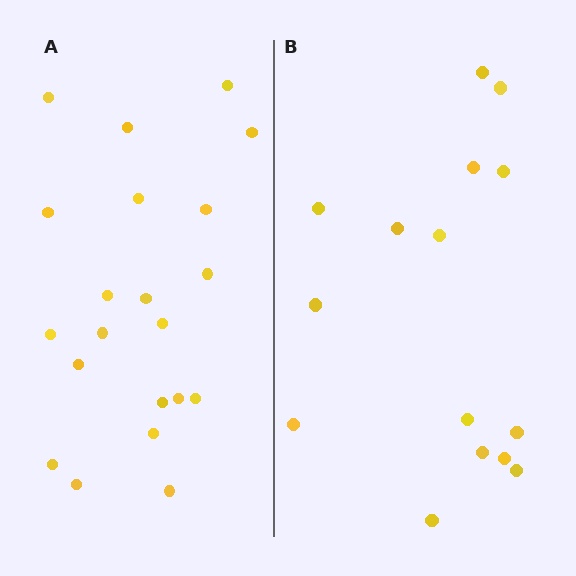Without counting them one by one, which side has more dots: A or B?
Region A (the left region) has more dots.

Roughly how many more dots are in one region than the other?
Region A has about 6 more dots than region B.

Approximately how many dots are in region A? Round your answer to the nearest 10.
About 20 dots. (The exact count is 21, which rounds to 20.)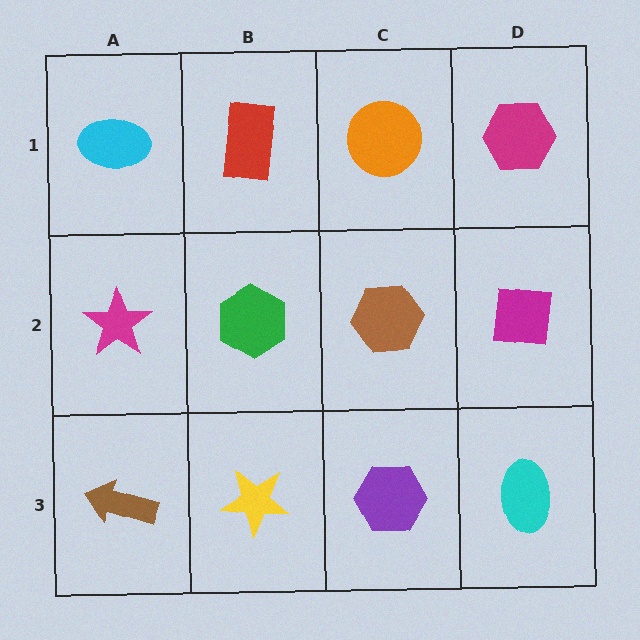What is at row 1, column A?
A cyan ellipse.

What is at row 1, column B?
A red rectangle.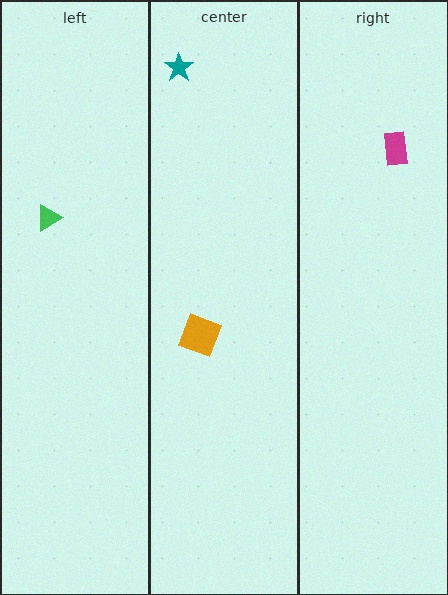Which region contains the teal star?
The center region.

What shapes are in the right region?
The magenta rectangle.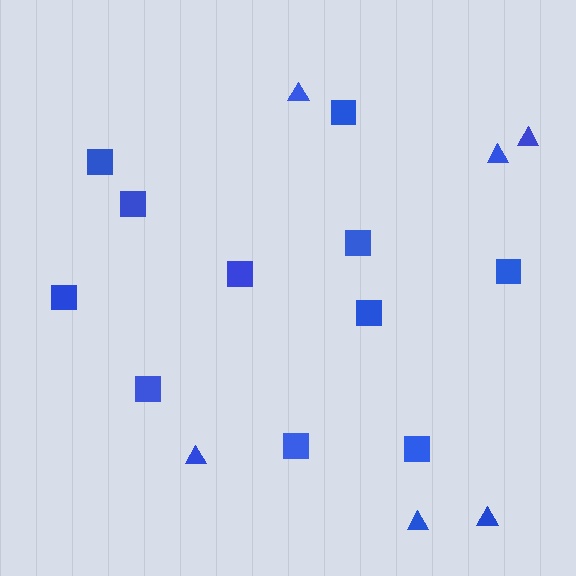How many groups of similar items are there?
There are 2 groups: one group of squares (11) and one group of triangles (6).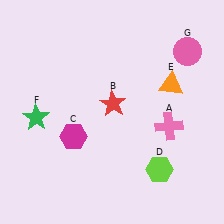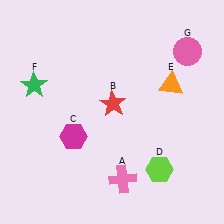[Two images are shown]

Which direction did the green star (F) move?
The green star (F) moved up.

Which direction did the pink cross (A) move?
The pink cross (A) moved down.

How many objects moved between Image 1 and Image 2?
2 objects moved between the two images.